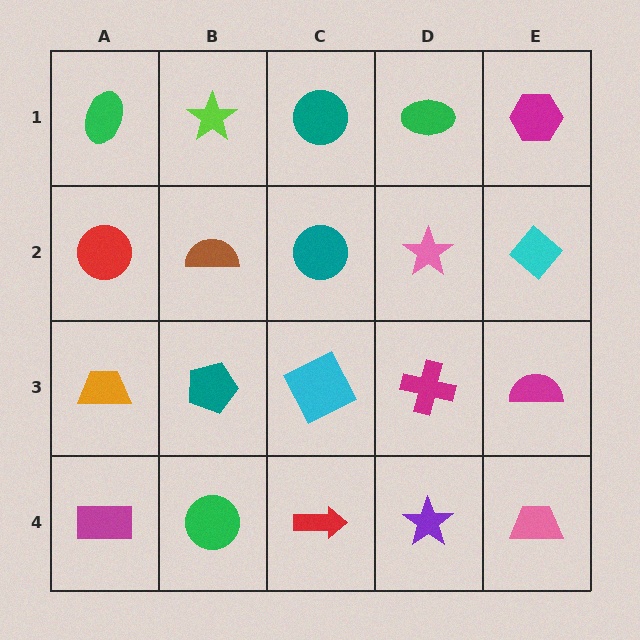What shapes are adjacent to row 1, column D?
A pink star (row 2, column D), a teal circle (row 1, column C), a magenta hexagon (row 1, column E).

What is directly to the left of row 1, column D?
A teal circle.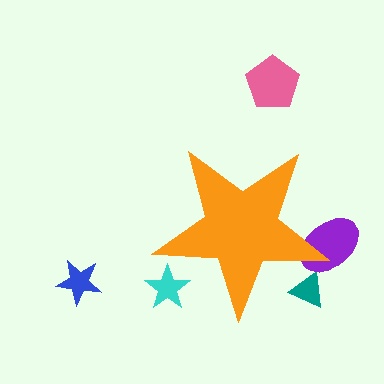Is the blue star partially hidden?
No, the blue star is fully visible.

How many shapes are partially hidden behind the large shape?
3 shapes are partially hidden.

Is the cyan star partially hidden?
Yes, the cyan star is partially hidden behind the orange star.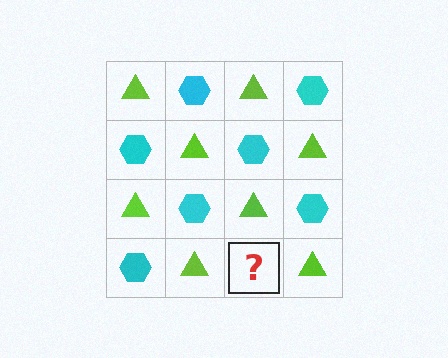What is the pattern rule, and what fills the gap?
The rule is that it alternates lime triangle and cyan hexagon in a checkerboard pattern. The gap should be filled with a cyan hexagon.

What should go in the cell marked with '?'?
The missing cell should contain a cyan hexagon.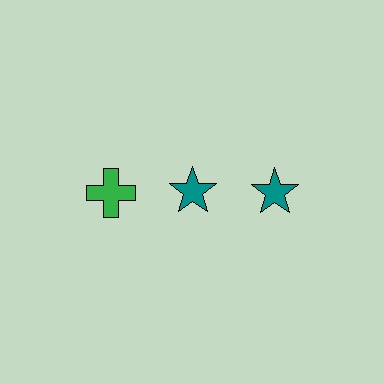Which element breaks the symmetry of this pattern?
The green cross in the top row, leftmost column breaks the symmetry. All other shapes are teal stars.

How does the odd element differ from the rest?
It differs in both color (green instead of teal) and shape (cross instead of star).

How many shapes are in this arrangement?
There are 3 shapes arranged in a grid pattern.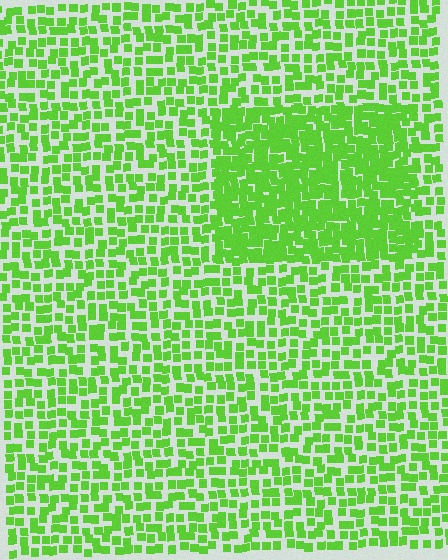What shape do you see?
I see a rectangle.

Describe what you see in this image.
The image contains small lime elements arranged at two different densities. A rectangle-shaped region is visible where the elements are more densely packed than the surrounding area.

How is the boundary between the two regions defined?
The boundary is defined by a change in element density (approximately 1.9x ratio). All elements are the same color, size, and shape.